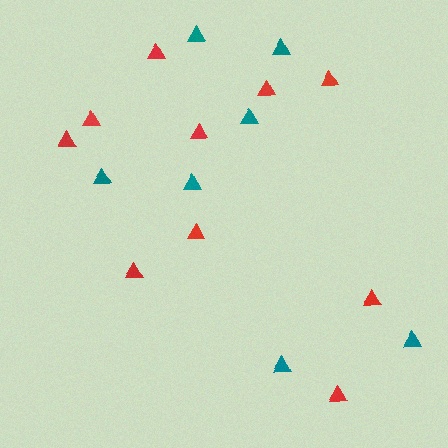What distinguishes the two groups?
There are 2 groups: one group of teal triangles (7) and one group of red triangles (10).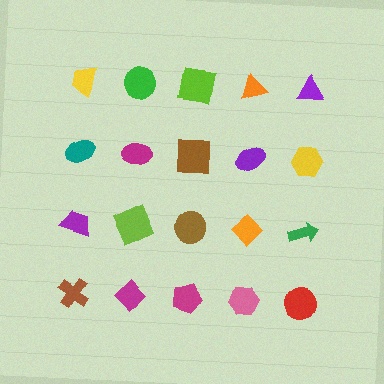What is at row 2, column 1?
A teal ellipse.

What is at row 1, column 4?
An orange triangle.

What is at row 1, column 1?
A yellow trapezoid.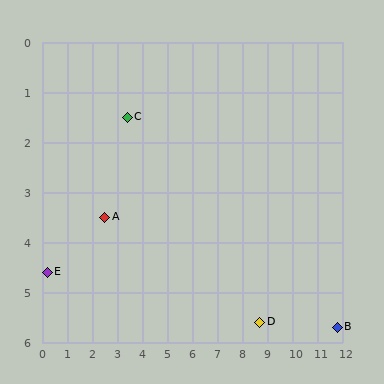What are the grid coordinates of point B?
Point B is at approximately (11.8, 5.7).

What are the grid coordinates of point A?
Point A is at approximately (2.5, 3.5).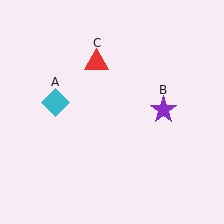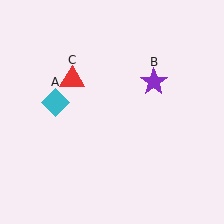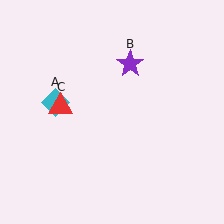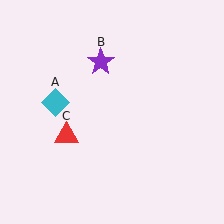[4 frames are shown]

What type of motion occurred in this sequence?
The purple star (object B), red triangle (object C) rotated counterclockwise around the center of the scene.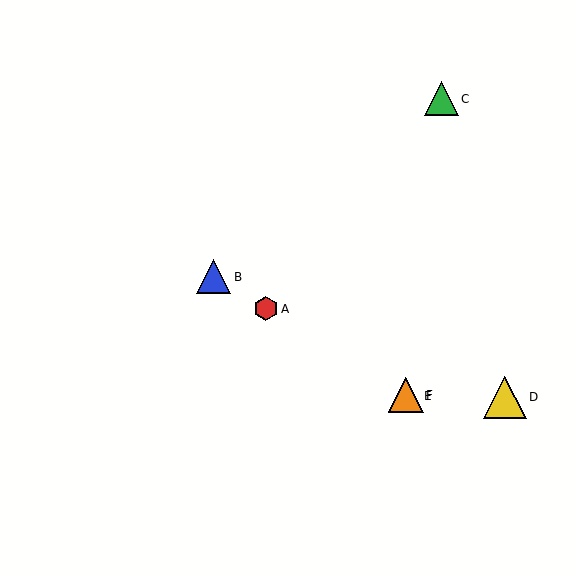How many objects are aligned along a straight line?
4 objects (A, B, E, F) are aligned along a straight line.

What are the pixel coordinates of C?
Object C is at (441, 99).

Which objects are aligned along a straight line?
Objects A, B, E, F are aligned along a straight line.